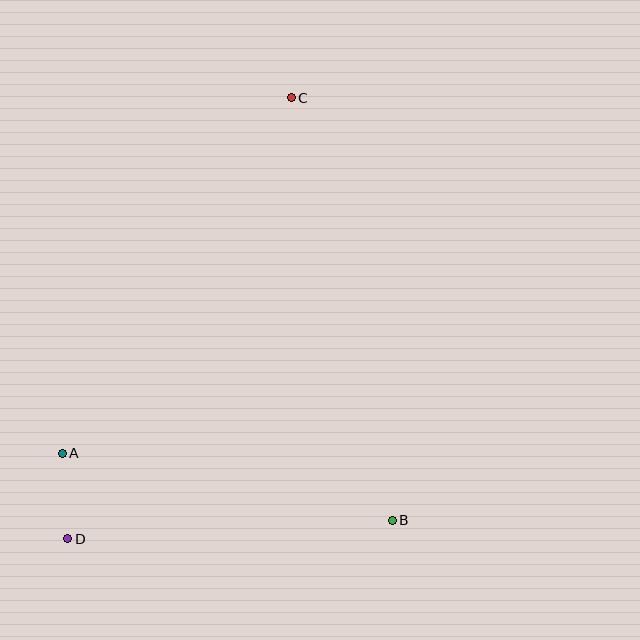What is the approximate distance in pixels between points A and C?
The distance between A and C is approximately 423 pixels.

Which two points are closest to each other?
Points A and D are closest to each other.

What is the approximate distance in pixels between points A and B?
The distance between A and B is approximately 337 pixels.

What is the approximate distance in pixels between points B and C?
The distance between B and C is approximately 434 pixels.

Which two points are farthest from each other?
Points C and D are farthest from each other.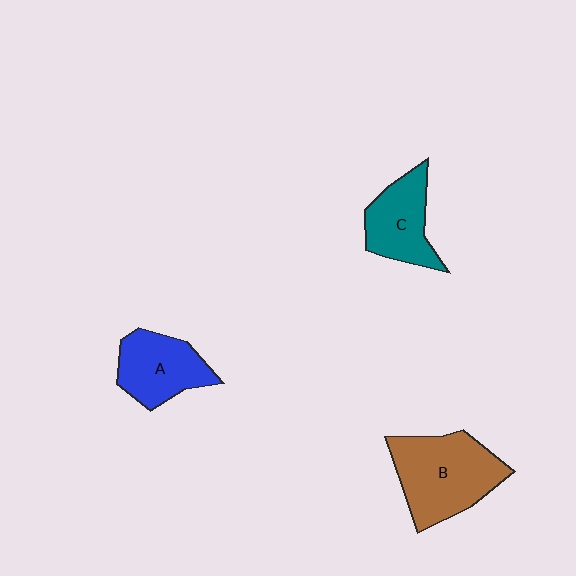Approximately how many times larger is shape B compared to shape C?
Approximately 1.5 times.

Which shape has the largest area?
Shape B (brown).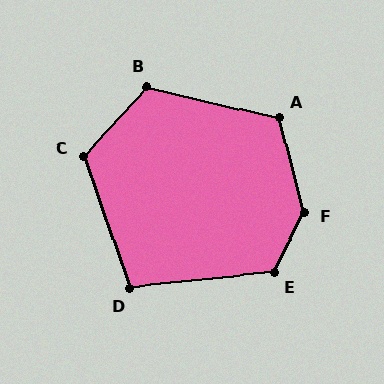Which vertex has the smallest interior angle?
D, at approximately 103 degrees.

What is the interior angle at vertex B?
Approximately 119 degrees (obtuse).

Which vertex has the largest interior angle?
F, at approximately 138 degrees.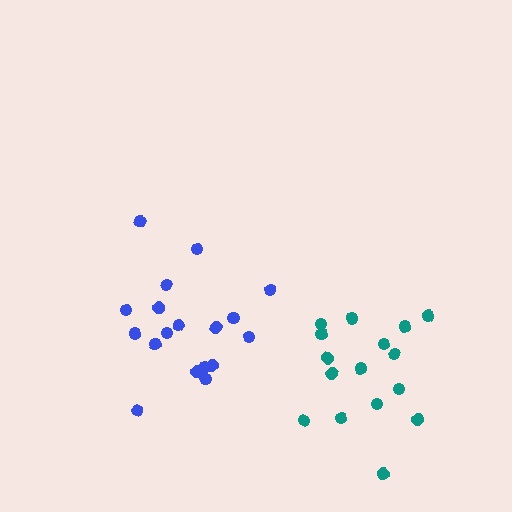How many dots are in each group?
Group 1: 16 dots, Group 2: 18 dots (34 total).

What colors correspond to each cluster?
The clusters are colored: teal, blue.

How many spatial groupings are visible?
There are 2 spatial groupings.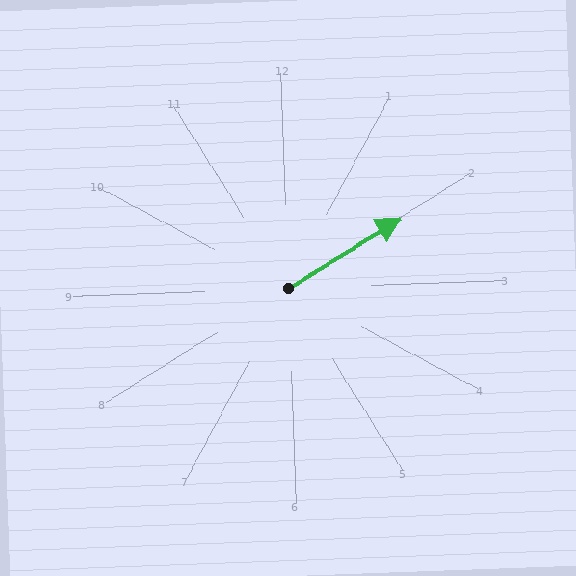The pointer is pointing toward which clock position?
Roughly 2 o'clock.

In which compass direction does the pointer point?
Northeast.